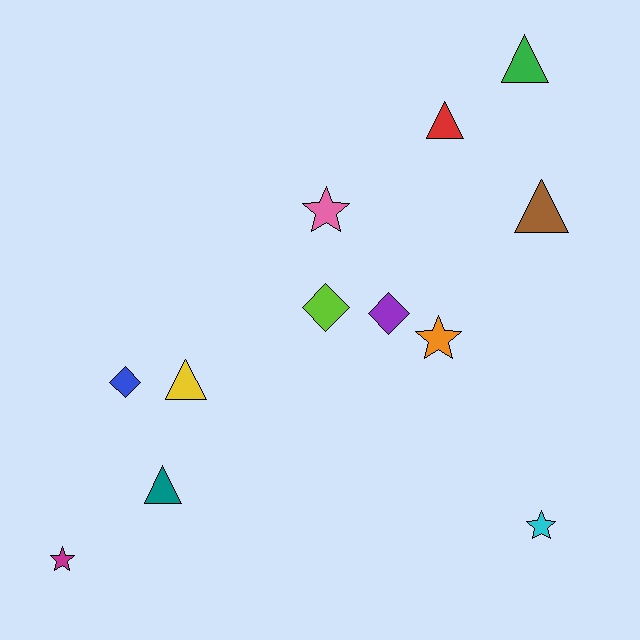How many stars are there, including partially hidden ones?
There are 4 stars.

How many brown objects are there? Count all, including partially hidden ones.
There is 1 brown object.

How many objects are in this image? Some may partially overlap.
There are 12 objects.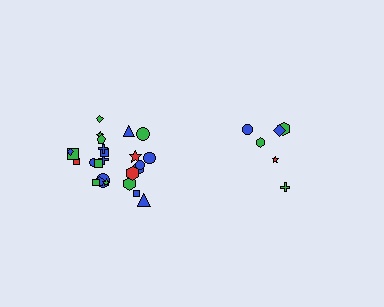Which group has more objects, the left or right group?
The left group.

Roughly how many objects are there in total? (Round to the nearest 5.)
Roughly 30 objects in total.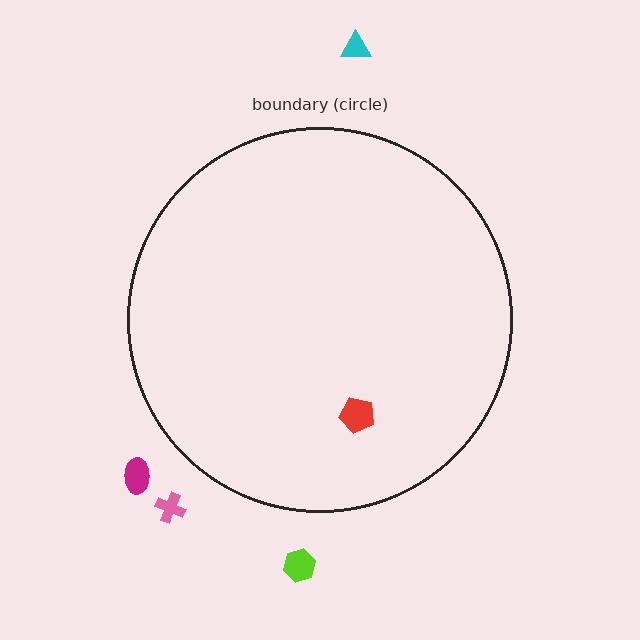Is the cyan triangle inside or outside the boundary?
Outside.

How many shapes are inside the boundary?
1 inside, 4 outside.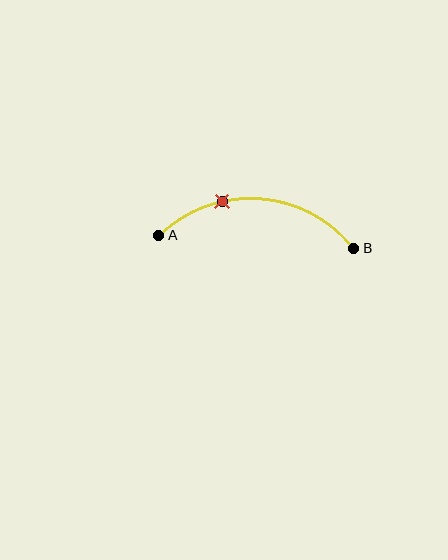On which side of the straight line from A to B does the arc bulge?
The arc bulges above the straight line connecting A and B.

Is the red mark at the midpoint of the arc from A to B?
No. The red mark lies on the arc but is closer to endpoint A. The arc midpoint would be at the point on the curve equidistant along the arc from both A and B.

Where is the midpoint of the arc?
The arc midpoint is the point on the curve farthest from the straight line joining A and B. It sits above that line.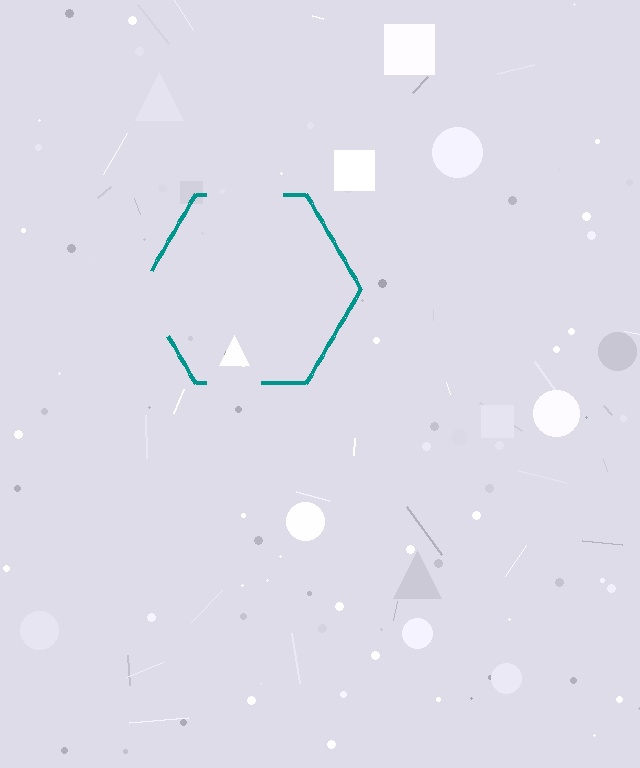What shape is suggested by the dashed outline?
The dashed outline suggests a hexagon.